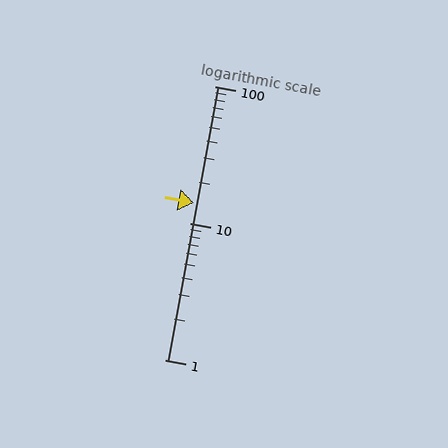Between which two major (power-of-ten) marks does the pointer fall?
The pointer is between 10 and 100.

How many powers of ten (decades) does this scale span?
The scale spans 2 decades, from 1 to 100.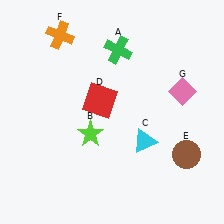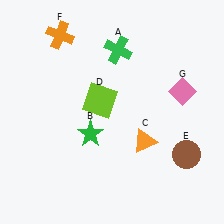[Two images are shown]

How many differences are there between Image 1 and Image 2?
There are 3 differences between the two images.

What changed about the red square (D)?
In Image 1, D is red. In Image 2, it changed to lime.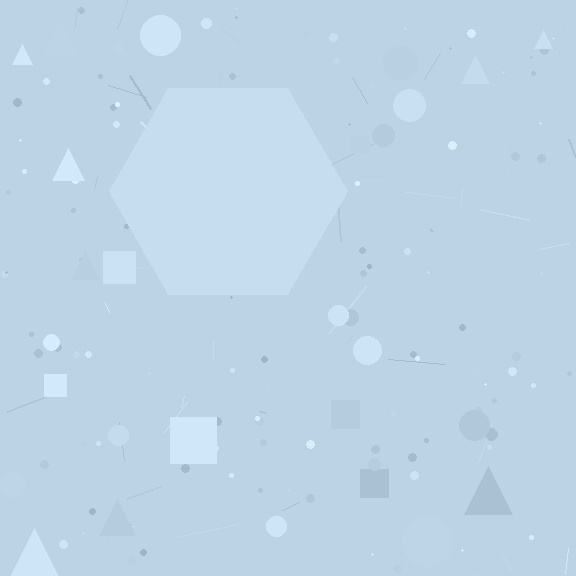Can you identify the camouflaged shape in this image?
The camouflaged shape is a hexagon.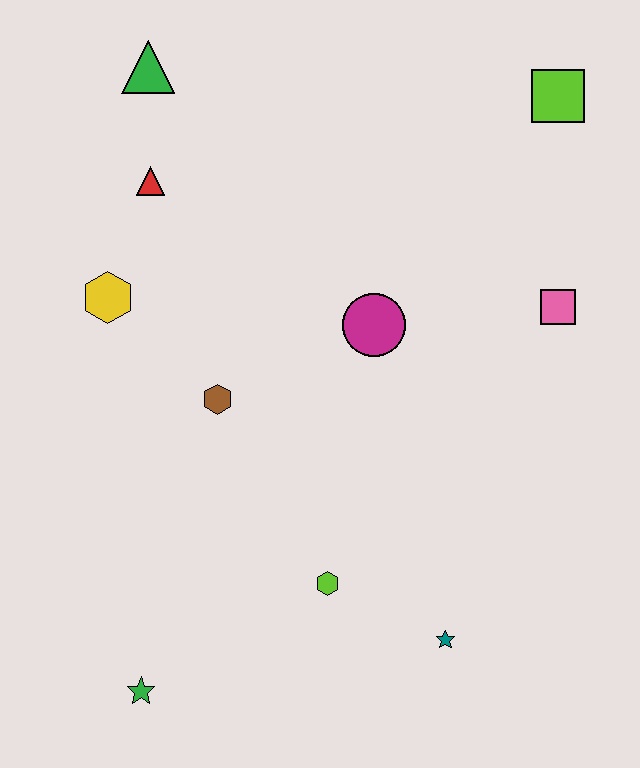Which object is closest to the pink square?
The magenta circle is closest to the pink square.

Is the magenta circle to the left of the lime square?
Yes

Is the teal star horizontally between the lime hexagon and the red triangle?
No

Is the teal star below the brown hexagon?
Yes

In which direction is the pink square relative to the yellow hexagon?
The pink square is to the right of the yellow hexagon.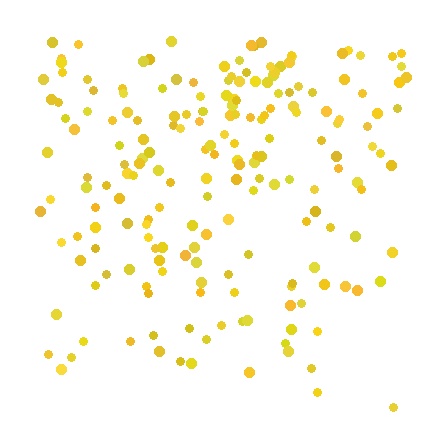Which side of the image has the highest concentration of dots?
The top.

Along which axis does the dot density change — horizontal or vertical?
Vertical.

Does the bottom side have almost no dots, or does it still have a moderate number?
Still a moderate number, just noticeably fewer than the top.